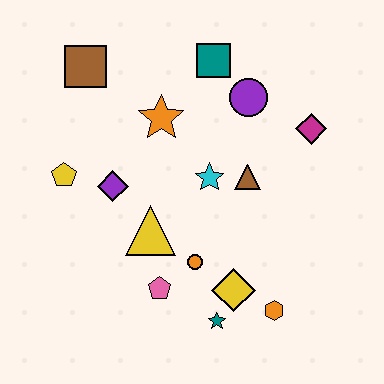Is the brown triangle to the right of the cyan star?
Yes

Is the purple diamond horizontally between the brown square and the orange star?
Yes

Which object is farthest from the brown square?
The orange hexagon is farthest from the brown square.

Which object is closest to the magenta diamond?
The purple circle is closest to the magenta diamond.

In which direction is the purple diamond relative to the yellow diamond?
The purple diamond is to the left of the yellow diamond.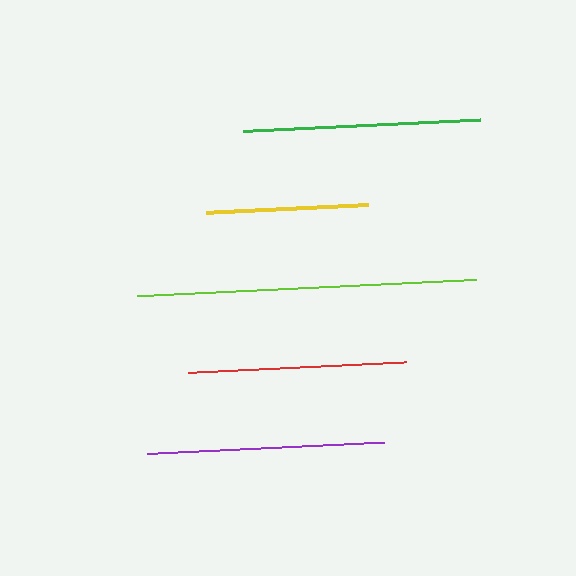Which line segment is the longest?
The lime line is the longest at approximately 339 pixels.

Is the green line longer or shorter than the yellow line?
The green line is longer than the yellow line.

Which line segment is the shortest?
The yellow line is the shortest at approximately 162 pixels.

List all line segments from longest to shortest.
From longest to shortest: lime, purple, green, red, yellow.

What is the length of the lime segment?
The lime segment is approximately 339 pixels long.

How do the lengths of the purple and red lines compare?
The purple and red lines are approximately the same length.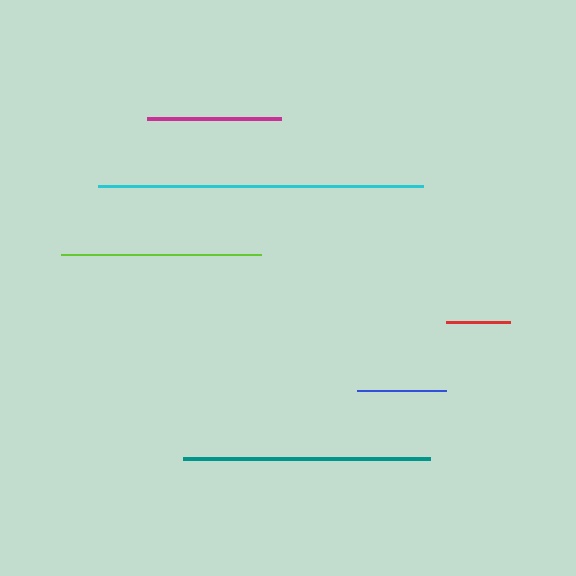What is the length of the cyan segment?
The cyan segment is approximately 325 pixels long.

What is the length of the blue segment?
The blue segment is approximately 89 pixels long.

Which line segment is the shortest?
The red line is the shortest at approximately 64 pixels.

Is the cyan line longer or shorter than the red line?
The cyan line is longer than the red line.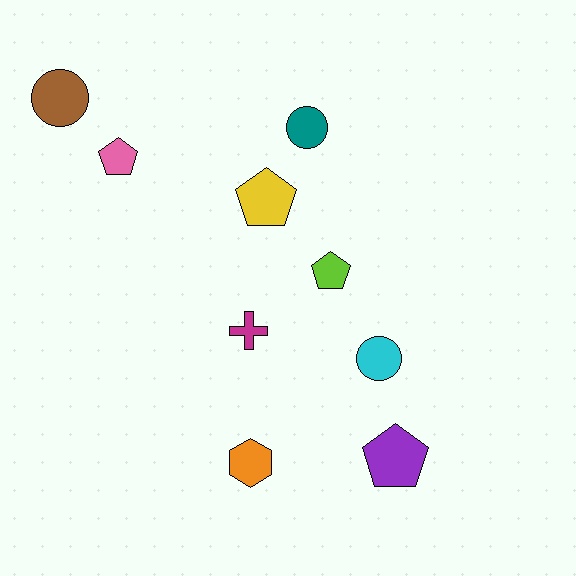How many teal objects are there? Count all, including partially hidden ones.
There is 1 teal object.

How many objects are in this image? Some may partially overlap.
There are 9 objects.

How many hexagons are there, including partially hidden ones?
There is 1 hexagon.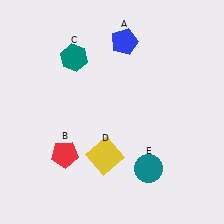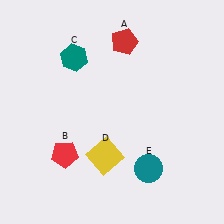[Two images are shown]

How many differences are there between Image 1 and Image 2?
There is 1 difference between the two images.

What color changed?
The pentagon (A) changed from blue in Image 1 to red in Image 2.